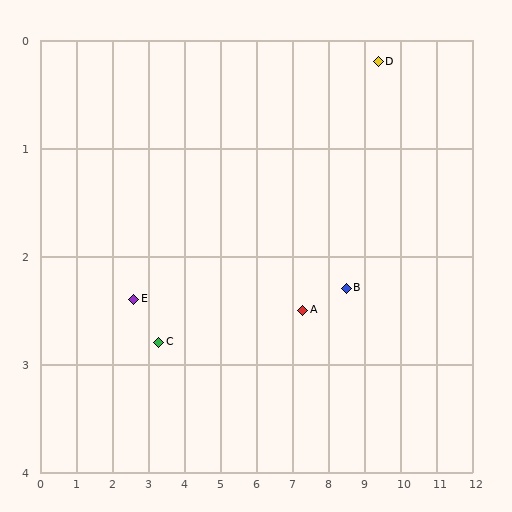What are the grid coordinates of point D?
Point D is at approximately (9.4, 0.2).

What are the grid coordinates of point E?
Point E is at approximately (2.6, 2.4).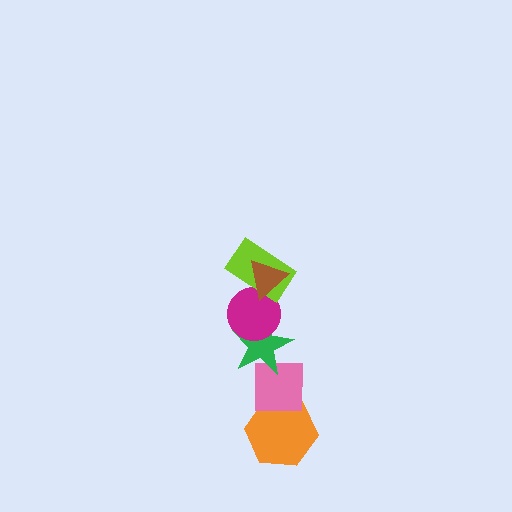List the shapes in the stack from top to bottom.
From top to bottom: the brown triangle, the lime rectangle, the magenta circle, the green star, the pink square, the orange hexagon.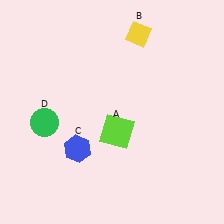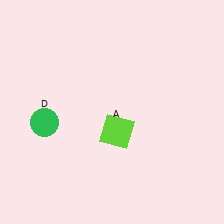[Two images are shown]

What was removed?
The blue hexagon (C), the yellow diamond (B) were removed in Image 2.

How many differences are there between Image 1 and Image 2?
There are 2 differences between the two images.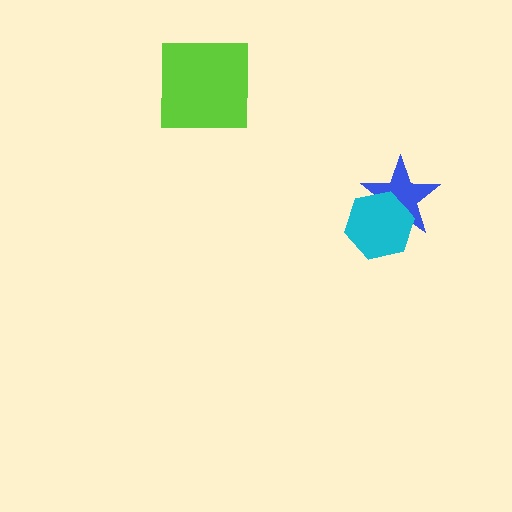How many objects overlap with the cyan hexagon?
1 object overlaps with the cyan hexagon.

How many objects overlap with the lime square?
0 objects overlap with the lime square.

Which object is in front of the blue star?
The cyan hexagon is in front of the blue star.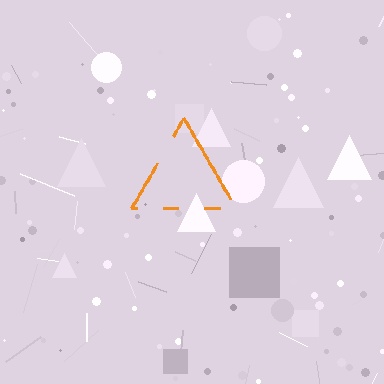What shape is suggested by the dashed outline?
The dashed outline suggests a triangle.